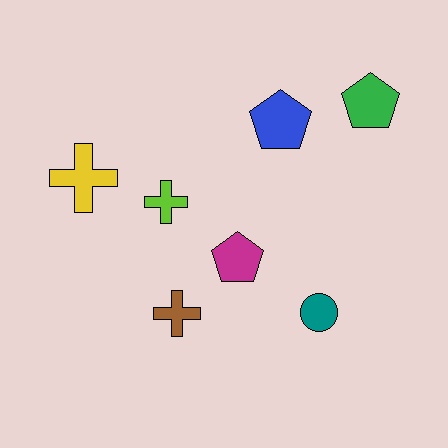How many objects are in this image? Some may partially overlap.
There are 7 objects.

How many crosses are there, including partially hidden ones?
There are 3 crosses.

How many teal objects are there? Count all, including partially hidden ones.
There is 1 teal object.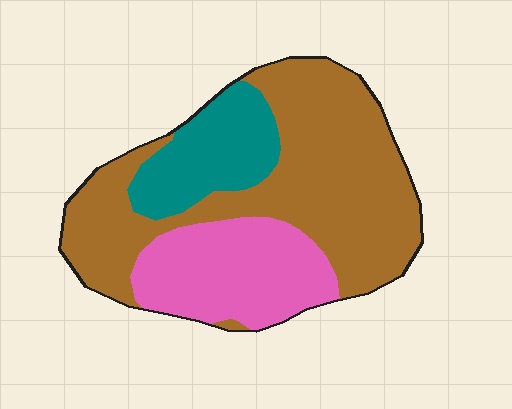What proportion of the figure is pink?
Pink covers roughly 25% of the figure.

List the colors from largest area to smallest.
From largest to smallest: brown, pink, teal.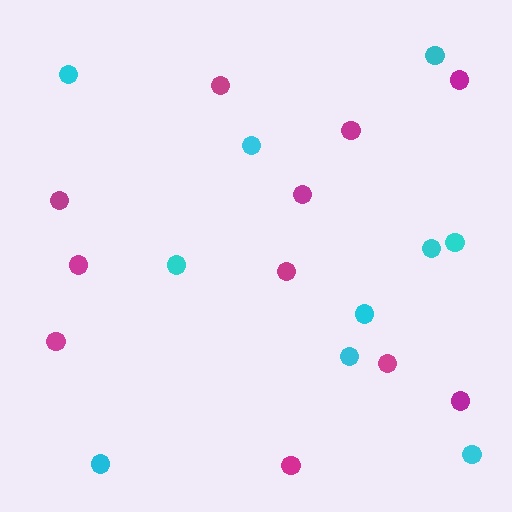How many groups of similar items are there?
There are 2 groups: one group of magenta circles (11) and one group of cyan circles (10).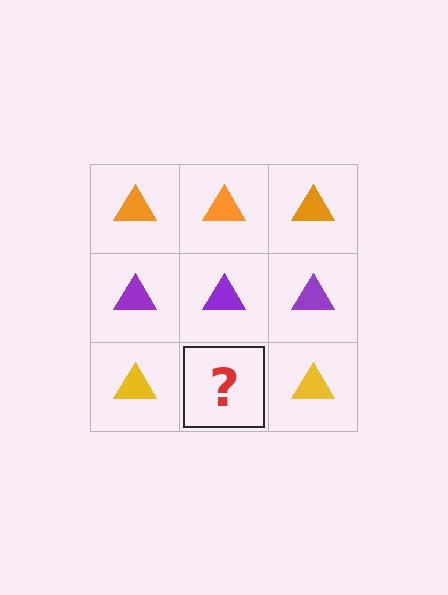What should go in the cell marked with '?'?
The missing cell should contain a yellow triangle.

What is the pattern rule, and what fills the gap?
The rule is that each row has a consistent color. The gap should be filled with a yellow triangle.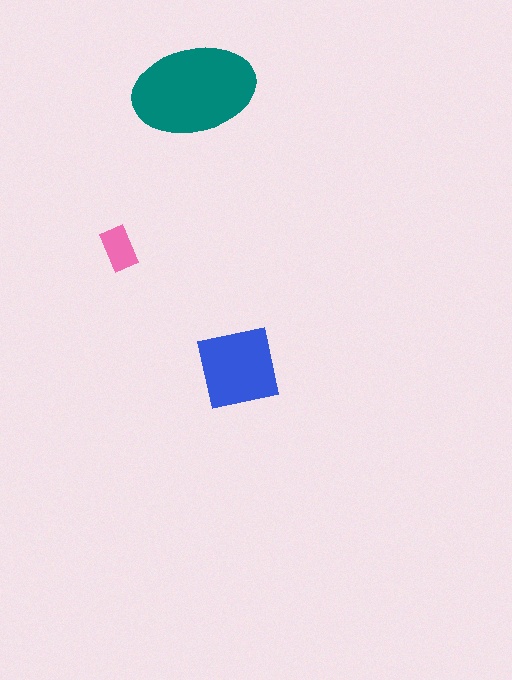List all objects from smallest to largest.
The pink rectangle, the blue square, the teal ellipse.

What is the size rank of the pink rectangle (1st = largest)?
3rd.